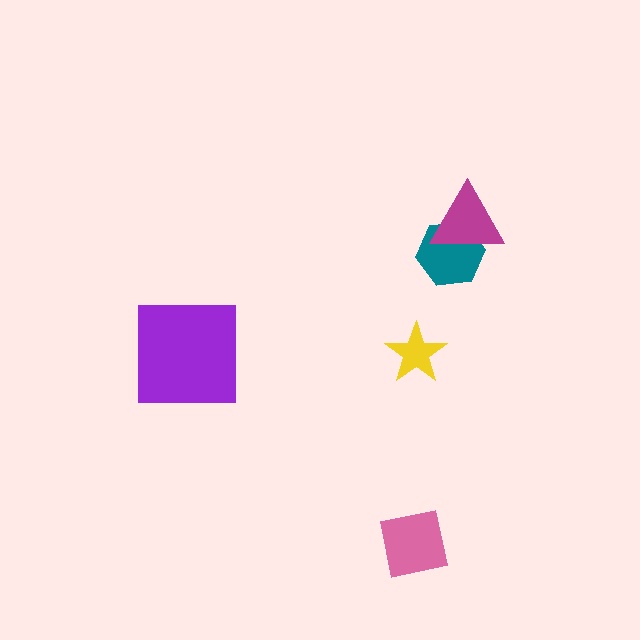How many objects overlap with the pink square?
0 objects overlap with the pink square.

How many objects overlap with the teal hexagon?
1 object overlaps with the teal hexagon.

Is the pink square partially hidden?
No, no other shape covers it.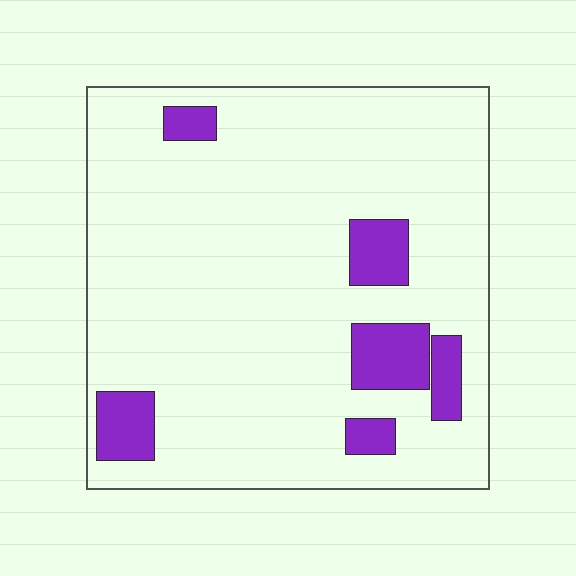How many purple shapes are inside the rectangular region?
6.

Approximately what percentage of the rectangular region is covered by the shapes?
Approximately 10%.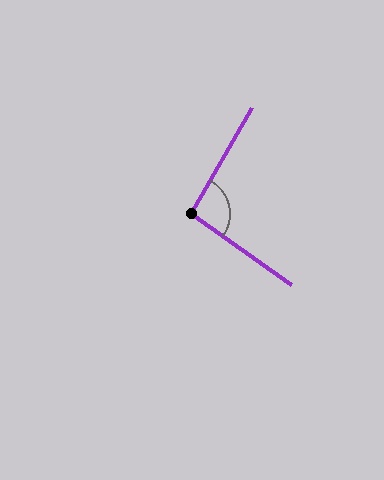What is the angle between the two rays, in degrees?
Approximately 95 degrees.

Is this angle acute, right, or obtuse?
It is obtuse.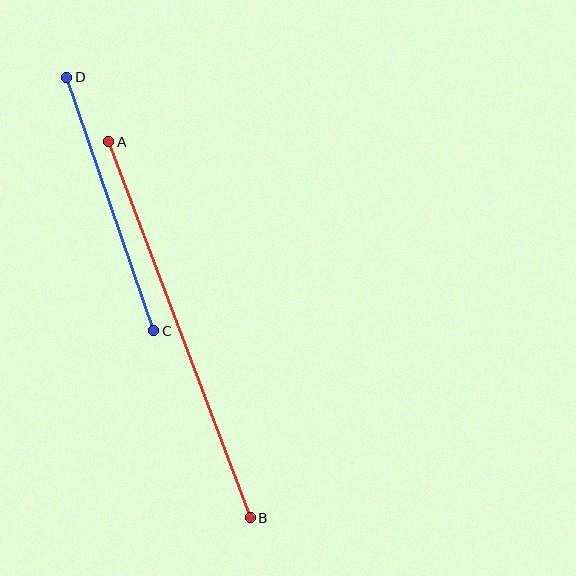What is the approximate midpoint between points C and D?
The midpoint is at approximately (110, 204) pixels.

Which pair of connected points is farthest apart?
Points A and B are farthest apart.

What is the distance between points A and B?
The distance is approximately 402 pixels.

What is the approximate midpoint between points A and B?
The midpoint is at approximately (179, 330) pixels.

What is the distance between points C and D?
The distance is approximately 268 pixels.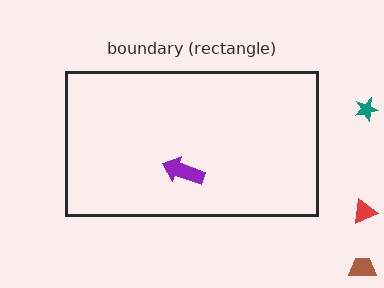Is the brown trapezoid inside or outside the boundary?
Outside.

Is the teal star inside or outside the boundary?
Outside.